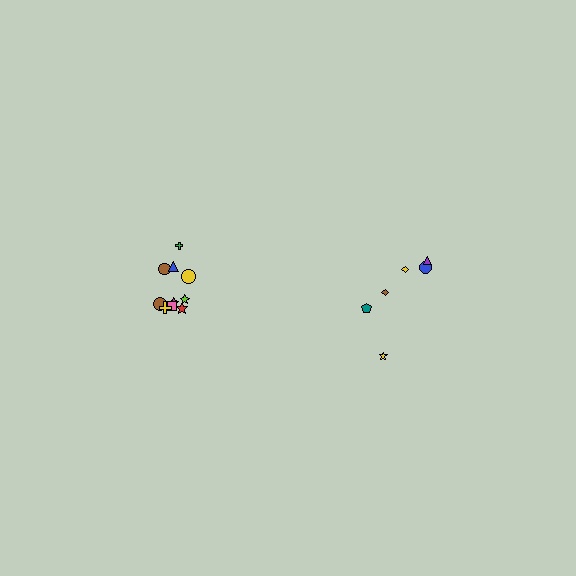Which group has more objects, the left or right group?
The left group.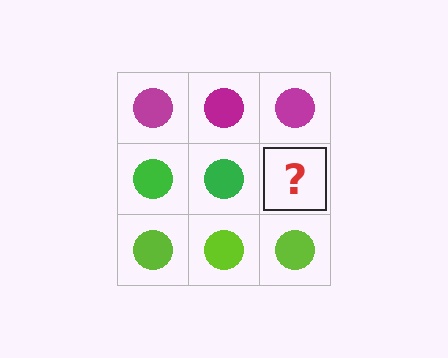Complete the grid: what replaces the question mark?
The question mark should be replaced with a green circle.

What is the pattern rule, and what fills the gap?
The rule is that each row has a consistent color. The gap should be filled with a green circle.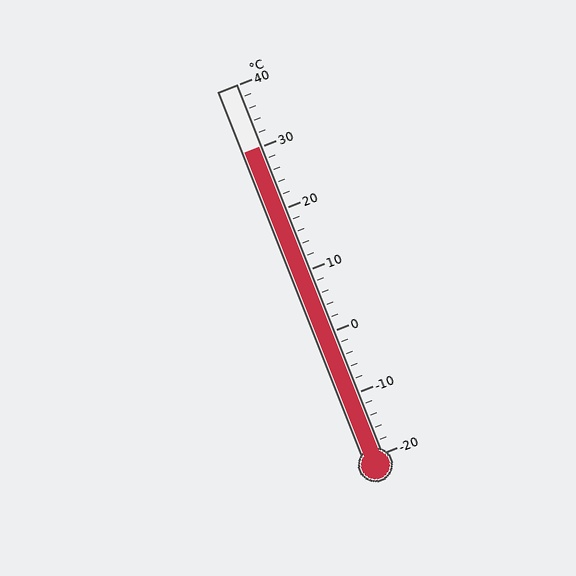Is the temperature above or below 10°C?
The temperature is above 10°C.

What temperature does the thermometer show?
The thermometer shows approximately 30°C.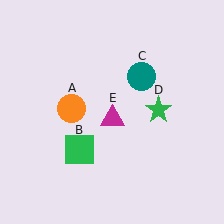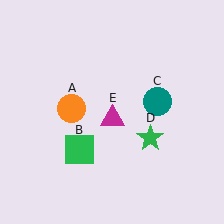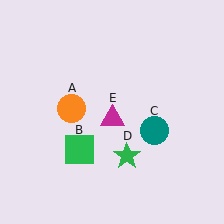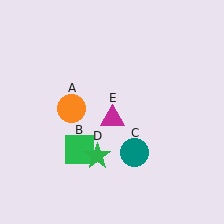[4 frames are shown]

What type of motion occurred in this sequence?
The teal circle (object C), green star (object D) rotated clockwise around the center of the scene.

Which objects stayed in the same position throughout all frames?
Orange circle (object A) and green square (object B) and magenta triangle (object E) remained stationary.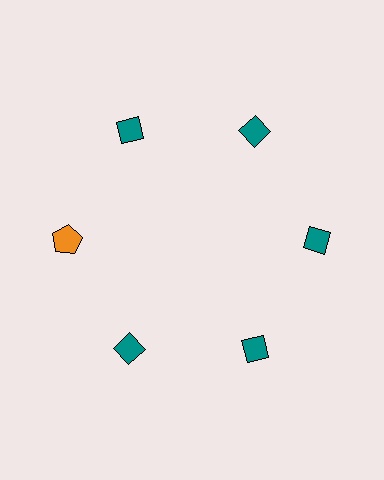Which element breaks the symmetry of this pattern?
The orange pentagon at roughly the 9 o'clock position breaks the symmetry. All other shapes are teal diamonds.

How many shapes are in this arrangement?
There are 6 shapes arranged in a ring pattern.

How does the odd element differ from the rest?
It differs in both color (orange instead of teal) and shape (pentagon instead of diamond).